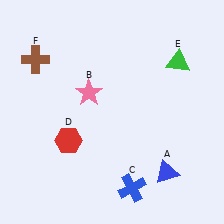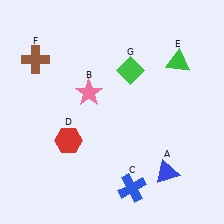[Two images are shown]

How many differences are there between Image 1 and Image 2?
There is 1 difference between the two images.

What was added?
A green diamond (G) was added in Image 2.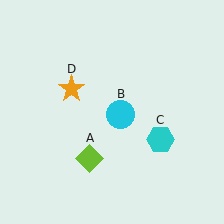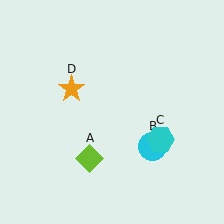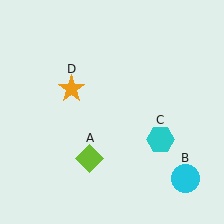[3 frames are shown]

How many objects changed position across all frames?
1 object changed position: cyan circle (object B).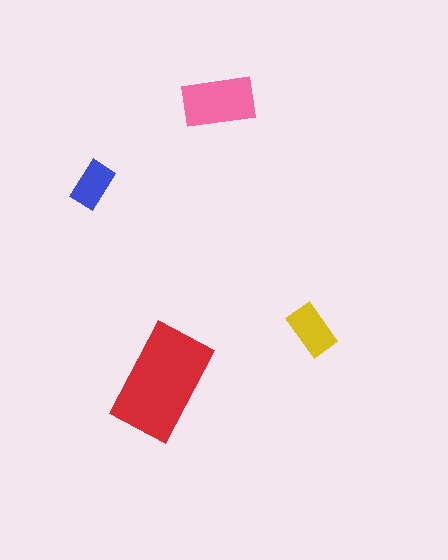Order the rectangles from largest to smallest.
the red one, the pink one, the yellow one, the blue one.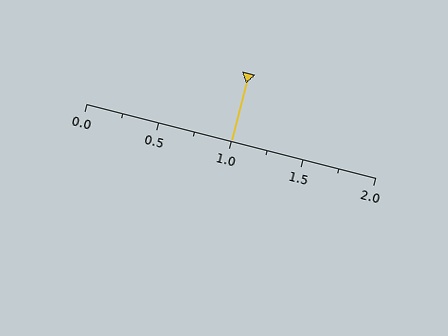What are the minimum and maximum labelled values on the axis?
The axis runs from 0.0 to 2.0.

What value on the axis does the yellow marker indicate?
The marker indicates approximately 1.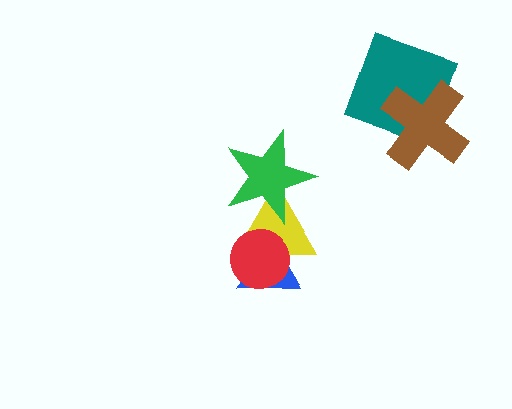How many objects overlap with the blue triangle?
2 objects overlap with the blue triangle.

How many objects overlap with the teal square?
1 object overlaps with the teal square.